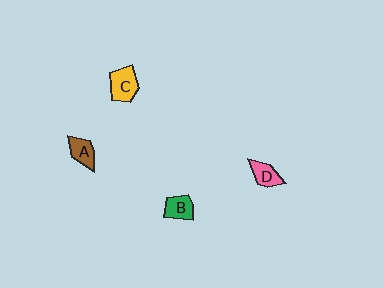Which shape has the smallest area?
Shape D (pink).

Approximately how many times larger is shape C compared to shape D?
Approximately 1.4 times.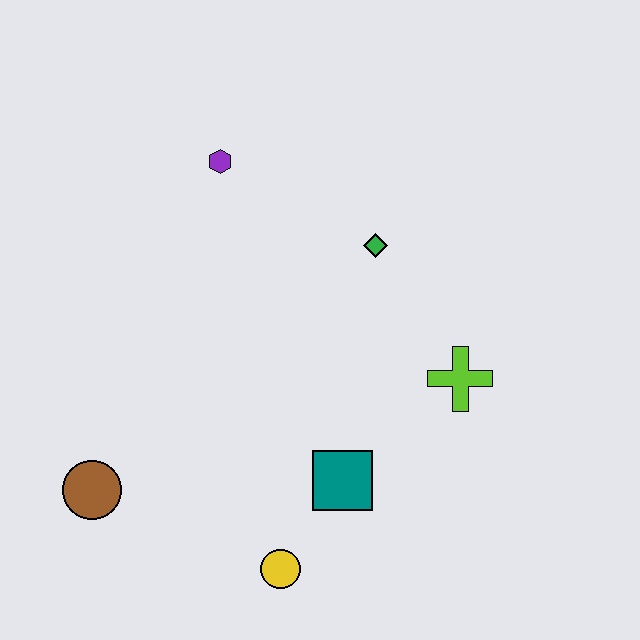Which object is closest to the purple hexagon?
The green diamond is closest to the purple hexagon.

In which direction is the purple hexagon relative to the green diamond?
The purple hexagon is to the left of the green diamond.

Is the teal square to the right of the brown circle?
Yes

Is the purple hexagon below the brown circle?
No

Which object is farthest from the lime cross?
The brown circle is farthest from the lime cross.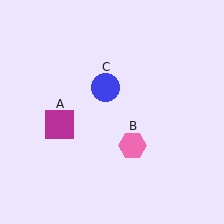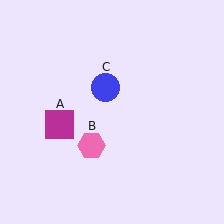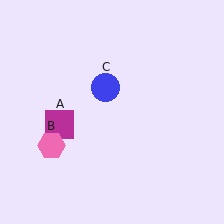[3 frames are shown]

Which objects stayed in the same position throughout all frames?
Magenta square (object A) and blue circle (object C) remained stationary.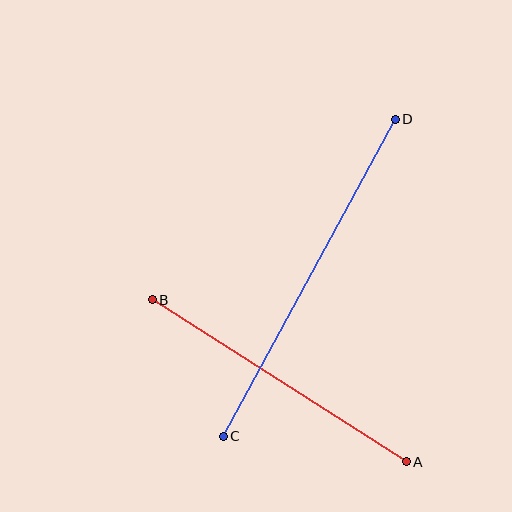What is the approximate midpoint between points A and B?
The midpoint is at approximately (279, 381) pixels.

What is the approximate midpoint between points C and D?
The midpoint is at approximately (309, 278) pixels.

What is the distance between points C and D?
The distance is approximately 361 pixels.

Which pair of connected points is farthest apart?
Points C and D are farthest apart.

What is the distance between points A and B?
The distance is approximately 301 pixels.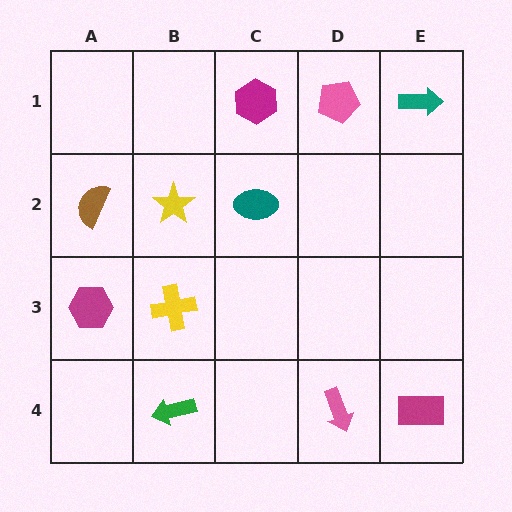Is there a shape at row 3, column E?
No, that cell is empty.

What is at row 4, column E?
A magenta rectangle.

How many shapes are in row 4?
3 shapes.